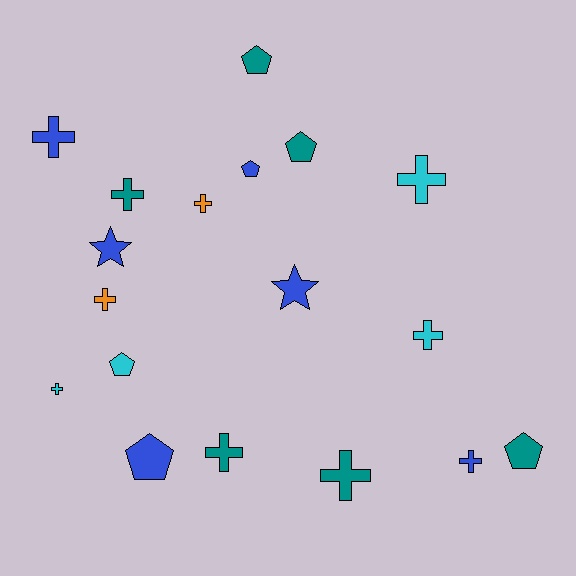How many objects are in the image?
There are 18 objects.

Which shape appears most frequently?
Cross, with 10 objects.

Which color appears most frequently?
Teal, with 6 objects.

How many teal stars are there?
There are no teal stars.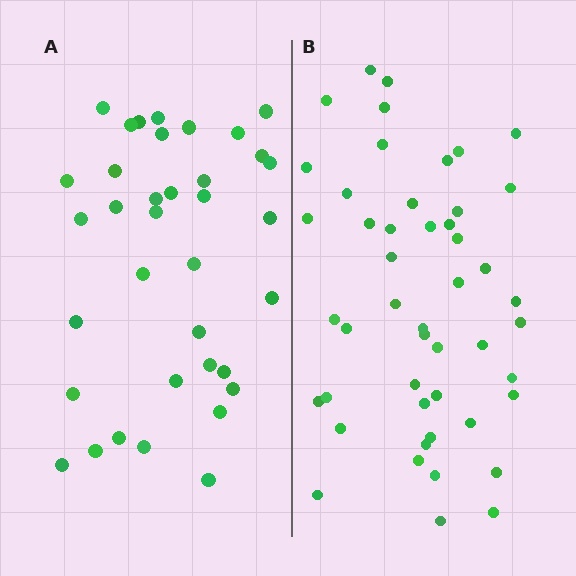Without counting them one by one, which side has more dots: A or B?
Region B (the right region) has more dots.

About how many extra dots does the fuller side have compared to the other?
Region B has roughly 12 or so more dots than region A.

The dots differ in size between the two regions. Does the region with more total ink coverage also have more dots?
No. Region A has more total ink coverage because its dots are larger, but region B actually contains more individual dots. Total area can be misleading — the number of items is what matters here.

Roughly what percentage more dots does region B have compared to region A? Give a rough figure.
About 35% more.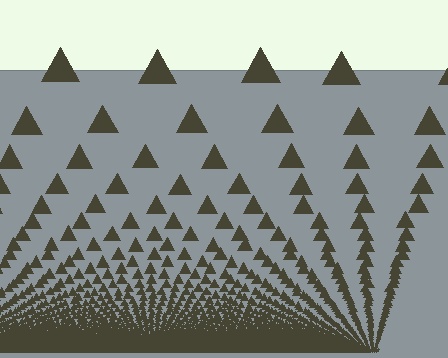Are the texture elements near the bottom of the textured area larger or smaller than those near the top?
Smaller. The gradient is inverted — elements near the bottom are smaller and denser.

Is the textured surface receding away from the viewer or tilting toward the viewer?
The surface appears to tilt toward the viewer. Texture elements get larger and sparser toward the top.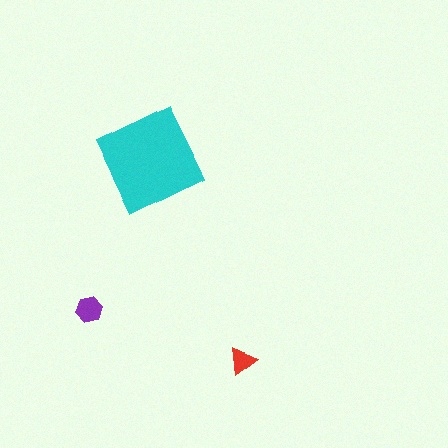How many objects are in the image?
There are 3 objects in the image.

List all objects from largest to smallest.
The cyan diamond, the purple hexagon, the red triangle.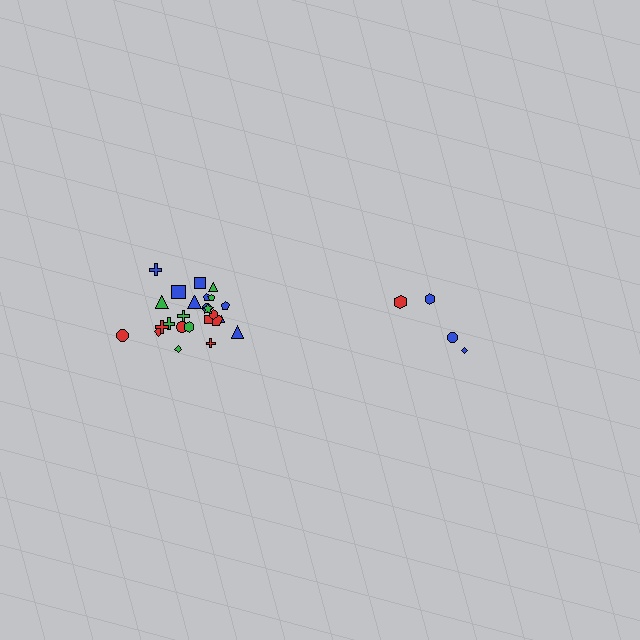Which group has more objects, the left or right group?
The left group.